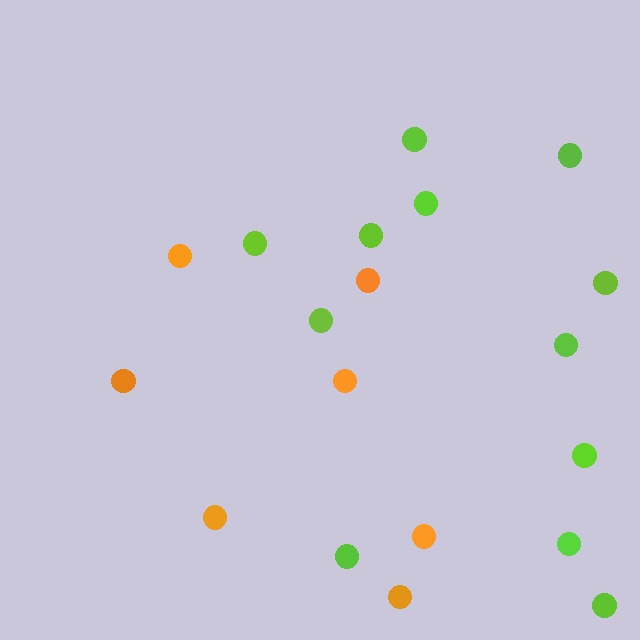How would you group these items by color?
There are 2 groups: one group of lime circles (12) and one group of orange circles (7).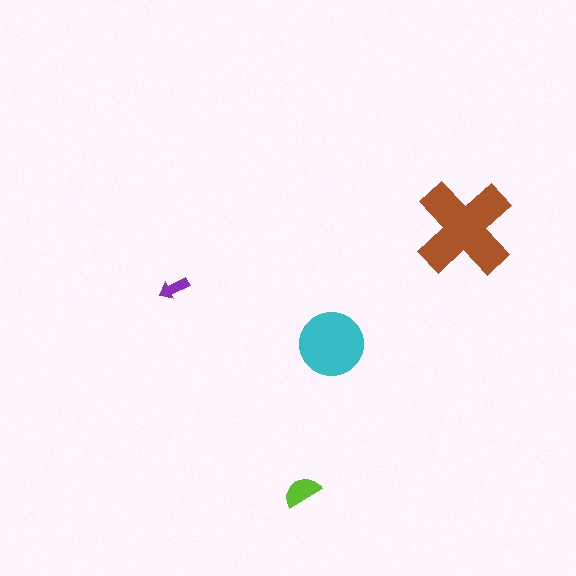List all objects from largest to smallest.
The brown cross, the cyan circle, the lime semicircle, the purple arrow.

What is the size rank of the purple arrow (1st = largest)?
4th.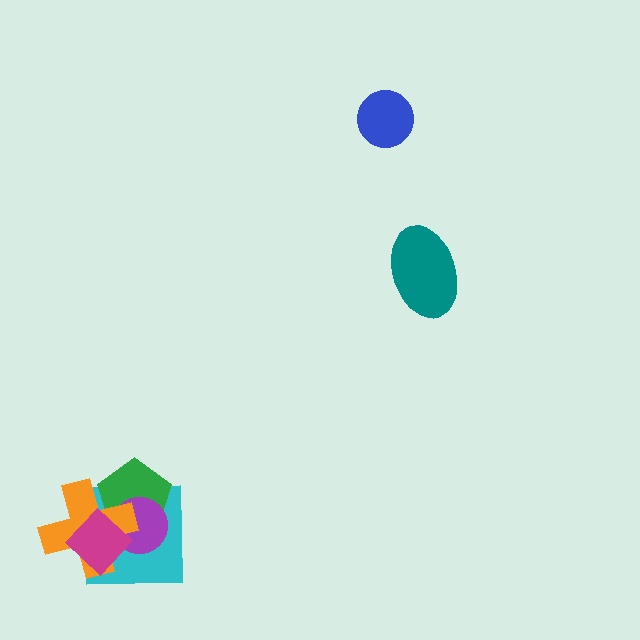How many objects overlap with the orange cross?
4 objects overlap with the orange cross.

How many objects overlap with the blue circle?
0 objects overlap with the blue circle.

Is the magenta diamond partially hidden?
No, no other shape covers it.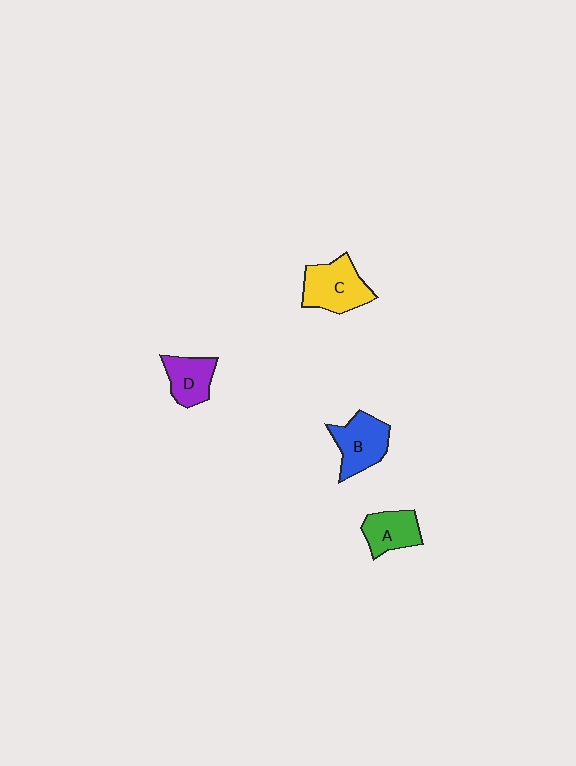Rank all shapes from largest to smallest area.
From largest to smallest: C (yellow), B (blue), A (green), D (purple).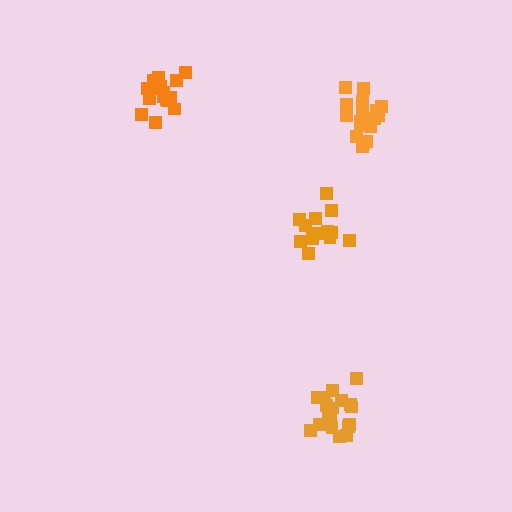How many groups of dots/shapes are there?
There are 4 groups.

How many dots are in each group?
Group 1: 13 dots, Group 2: 17 dots, Group 3: 18 dots, Group 4: 18 dots (66 total).